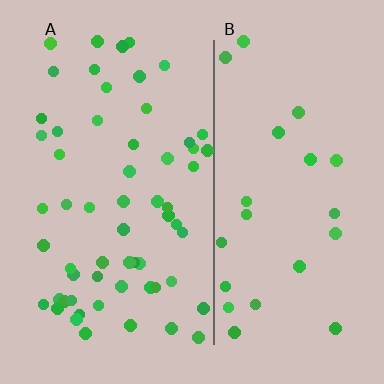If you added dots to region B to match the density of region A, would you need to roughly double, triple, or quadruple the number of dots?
Approximately triple.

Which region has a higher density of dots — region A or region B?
A (the left).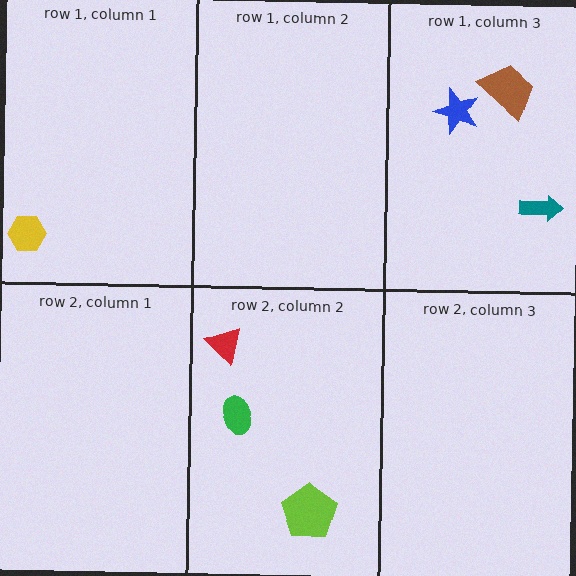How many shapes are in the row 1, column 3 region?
3.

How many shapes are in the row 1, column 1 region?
1.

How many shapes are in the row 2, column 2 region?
3.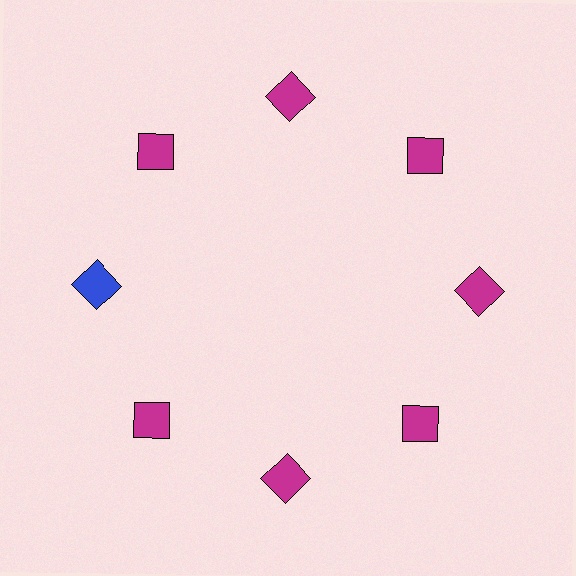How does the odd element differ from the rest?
It has a different color: blue instead of magenta.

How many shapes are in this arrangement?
There are 8 shapes arranged in a ring pattern.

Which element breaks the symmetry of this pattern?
The blue square at roughly the 9 o'clock position breaks the symmetry. All other shapes are magenta squares.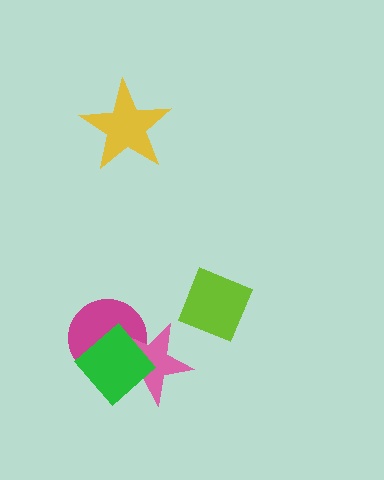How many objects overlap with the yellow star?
0 objects overlap with the yellow star.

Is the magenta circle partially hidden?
Yes, it is partially covered by another shape.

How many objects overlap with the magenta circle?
2 objects overlap with the magenta circle.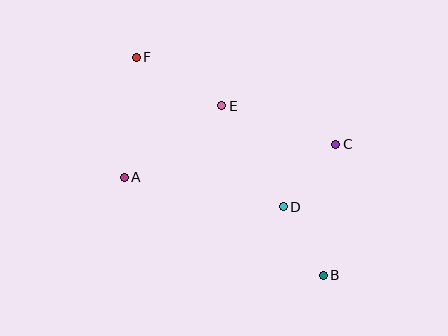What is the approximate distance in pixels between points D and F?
The distance between D and F is approximately 209 pixels.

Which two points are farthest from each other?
Points B and F are farthest from each other.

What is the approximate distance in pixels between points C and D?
The distance between C and D is approximately 82 pixels.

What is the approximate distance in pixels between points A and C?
The distance between A and C is approximately 214 pixels.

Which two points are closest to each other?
Points B and D are closest to each other.